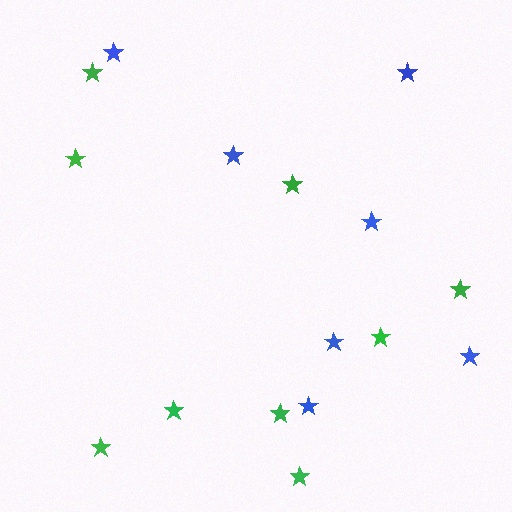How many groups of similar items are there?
There are 2 groups: one group of green stars (9) and one group of blue stars (7).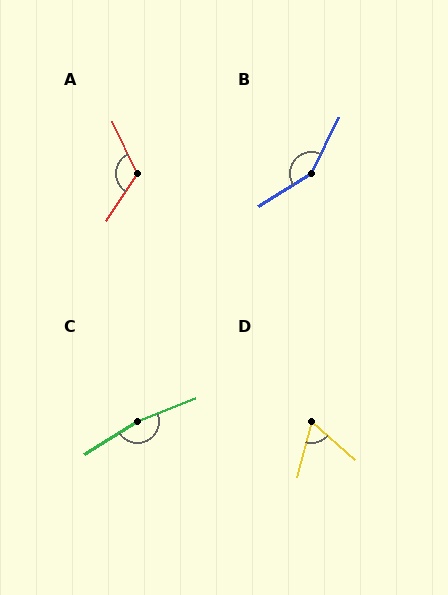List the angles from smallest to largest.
D (63°), A (121°), B (148°), C (169°).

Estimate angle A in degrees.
Approximately 121 degrees.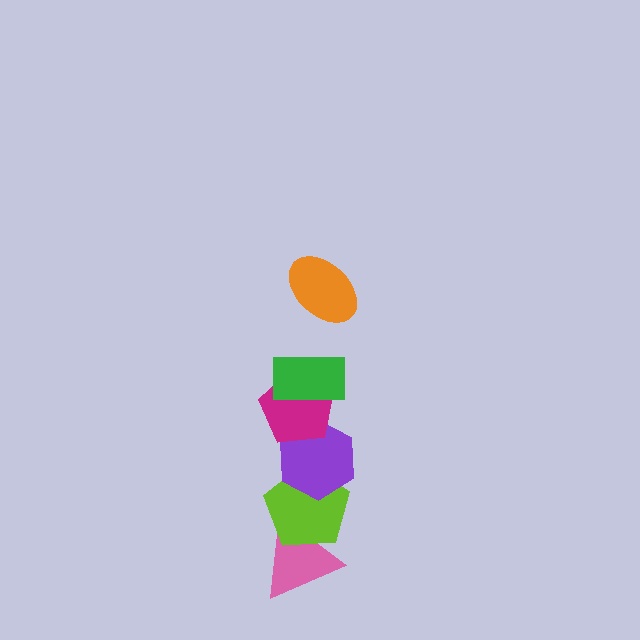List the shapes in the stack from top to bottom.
From top to bottom: the orange ellipse, the green rectangle, the magenta pentagon, the purple hexagon, the lime pentagon, the pink triangle.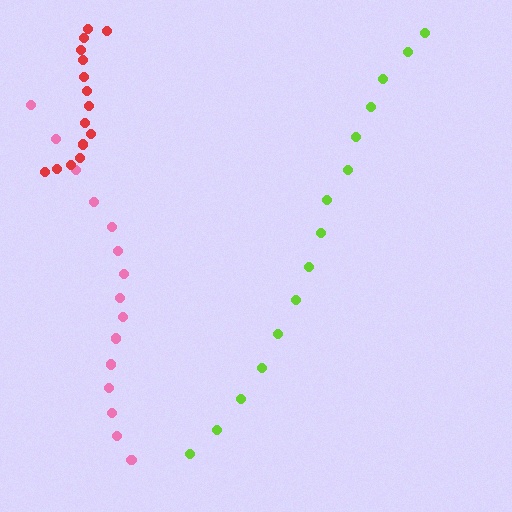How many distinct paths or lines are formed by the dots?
There are 3 distinct paths.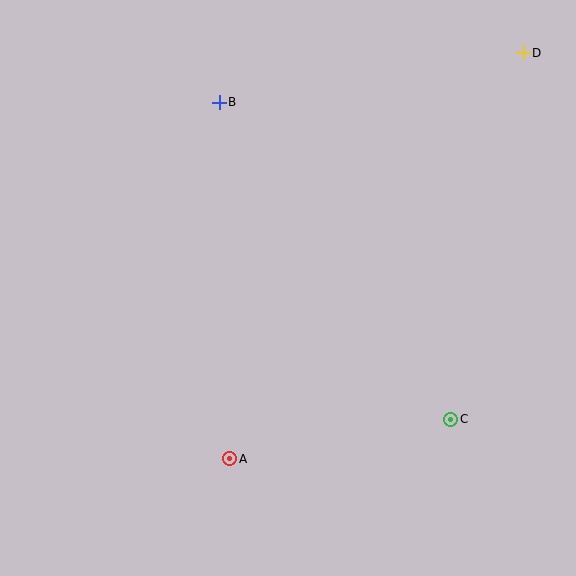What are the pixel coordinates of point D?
Point D is at (523, 53).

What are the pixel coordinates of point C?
Point C is at (451, 419).